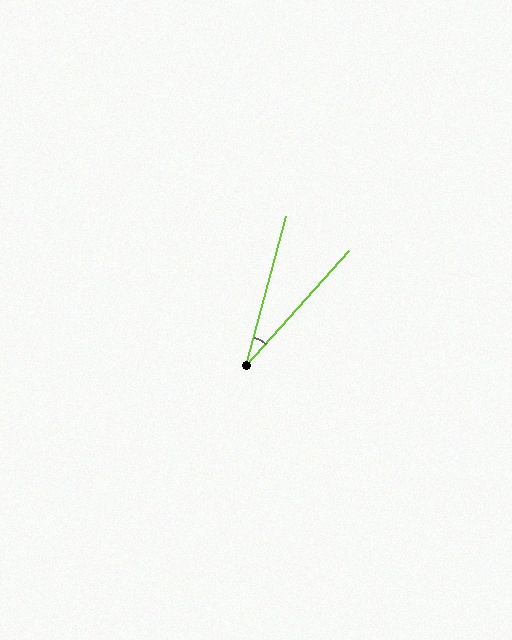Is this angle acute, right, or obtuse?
It is acute.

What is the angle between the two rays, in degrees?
Approximately 27 degrees.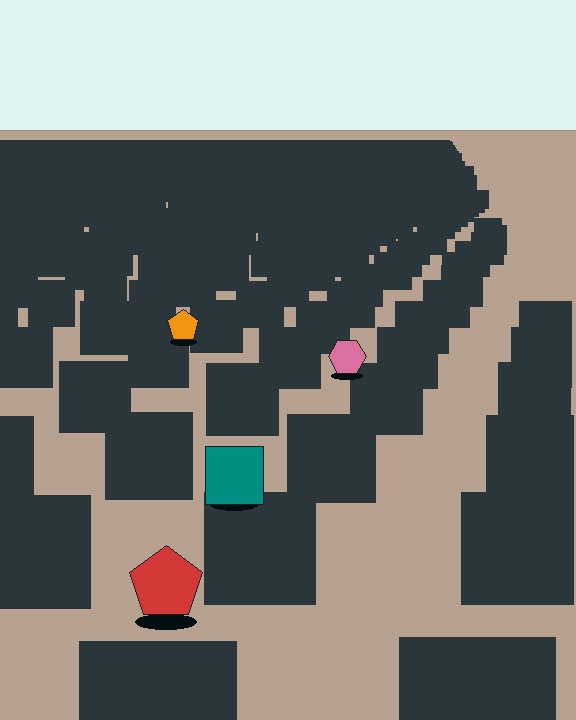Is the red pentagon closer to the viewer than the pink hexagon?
Yes. The red pentagon is closer — you can tell from the texture gradient: the ground texture is coarser near it.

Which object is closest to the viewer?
The red pentagon is closest. The texture marks near it are larger and more spread out.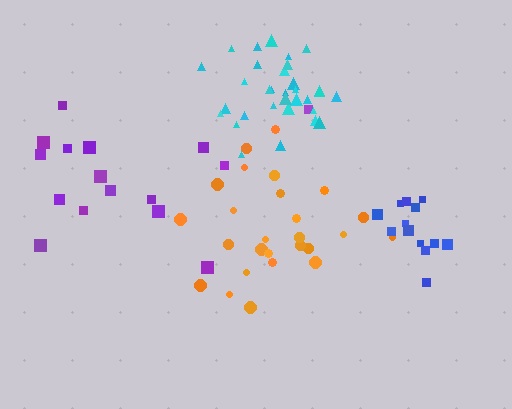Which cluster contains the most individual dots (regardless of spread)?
Cyan (32).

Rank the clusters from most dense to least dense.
cyan, blue, orange, purple.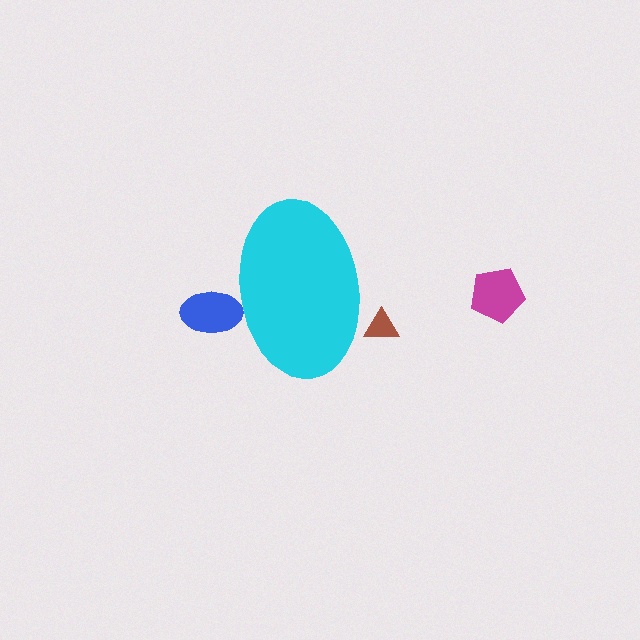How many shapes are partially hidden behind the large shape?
2 shapes are partially hidden.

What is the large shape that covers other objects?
A cyan ellipse.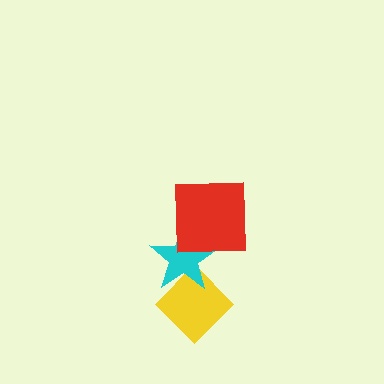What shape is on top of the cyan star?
The red square is on top of the cyan star.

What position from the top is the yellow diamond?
The yellow diamond is 3rd from the top.